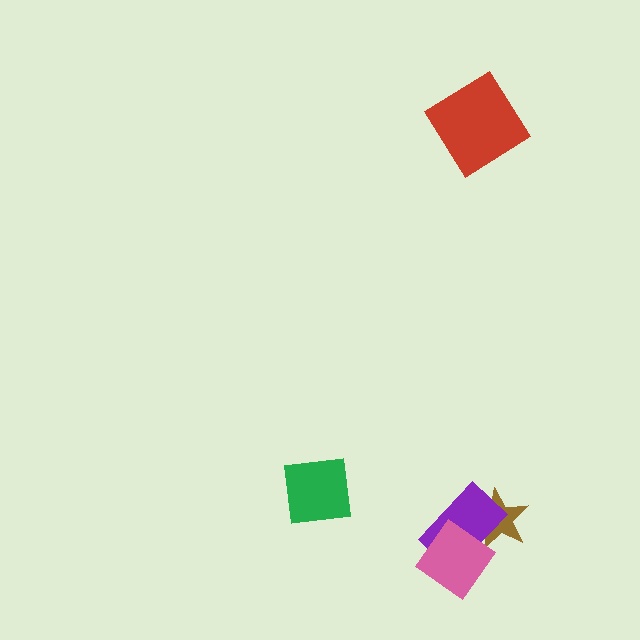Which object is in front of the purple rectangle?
The pink diamond is in front of the purple rectangle.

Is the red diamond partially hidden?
No, no other shape covers it.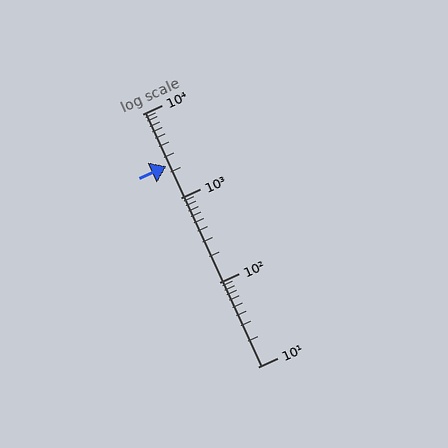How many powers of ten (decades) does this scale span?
The scale spans 3 decades, from 10 to 10000.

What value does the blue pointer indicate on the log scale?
The pointer indicates approximately 2400.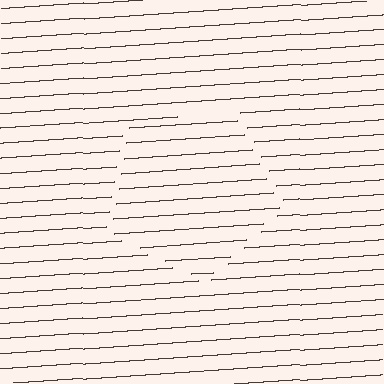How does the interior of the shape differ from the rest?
The interior of the shape contains the same grating, shifted by half a period — the contour is defined by the phase discontinuity where line-ends from the inner and outer gratings abut.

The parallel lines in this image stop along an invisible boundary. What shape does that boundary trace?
An illusory pentagon. The interior of the shape contains the same grating, shifted by half a period — the contour is defined by the phase discontinuity where line-ends from the inner and outer gratings abut.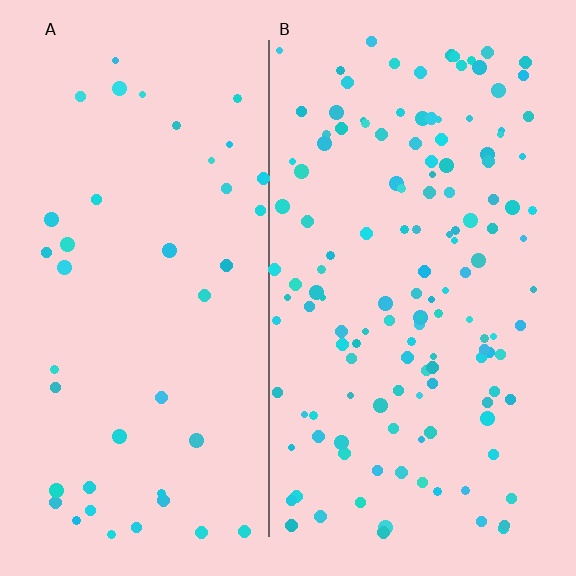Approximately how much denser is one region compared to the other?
Approximately 3.3× — region B over region A.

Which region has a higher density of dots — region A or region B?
B (the right).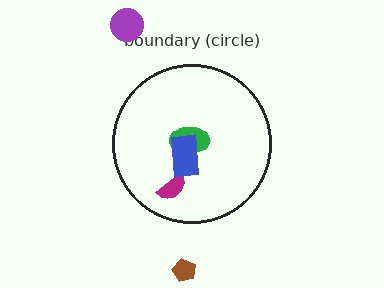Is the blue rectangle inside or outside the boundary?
Inside.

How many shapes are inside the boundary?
3 inside, 2 outside.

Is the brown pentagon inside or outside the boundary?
Outside.